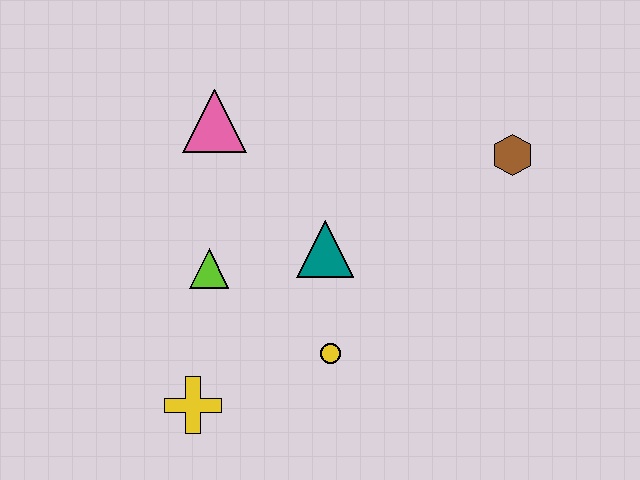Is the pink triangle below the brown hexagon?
No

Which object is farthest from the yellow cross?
The brown hexagon is farthest from the yellow cross.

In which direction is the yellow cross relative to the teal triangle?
The yellow cross is below the teal triangle.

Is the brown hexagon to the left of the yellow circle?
No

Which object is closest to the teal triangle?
The yellow circle is closest to the teal triangle.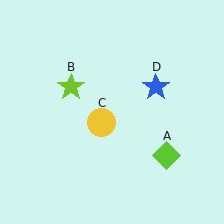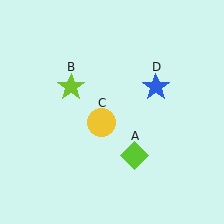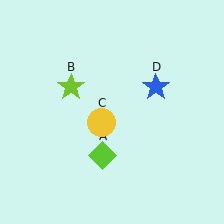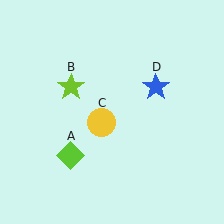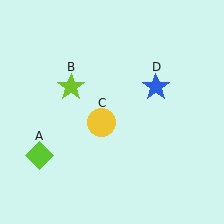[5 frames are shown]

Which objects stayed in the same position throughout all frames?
Lime star (object B) and yellow circle (object C) and blue star (object D) remained stationary.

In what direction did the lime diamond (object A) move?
The lime diamond (object A) moved left.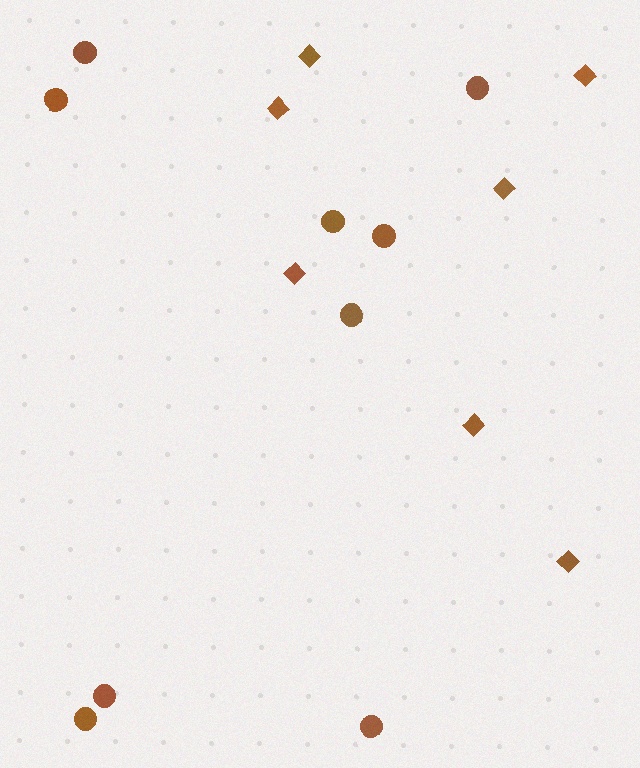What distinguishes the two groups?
There are 2 groups: one group of circles (9) and one group of diamonds (7).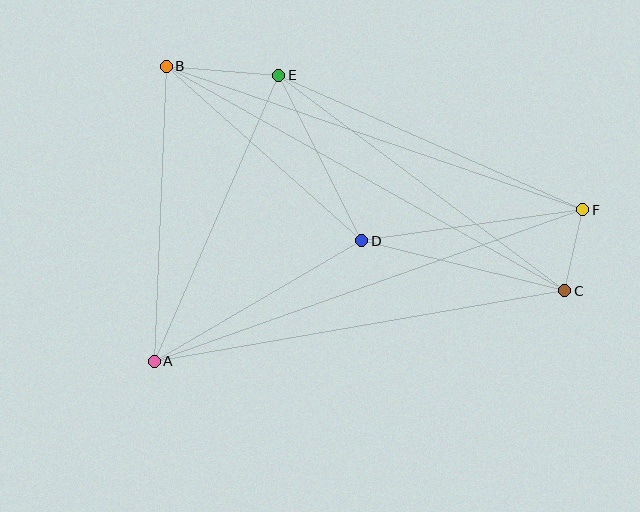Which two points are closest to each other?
Points C and F are closest to each other.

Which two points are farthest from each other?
Points B and C are farthest from each other.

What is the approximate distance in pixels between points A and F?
The distance between A and F is approximately 454 pixels.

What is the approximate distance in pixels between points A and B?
The distance between A and B is approximately 295 pixels.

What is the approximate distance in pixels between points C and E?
The distance between C and E is approximately 358 pixels.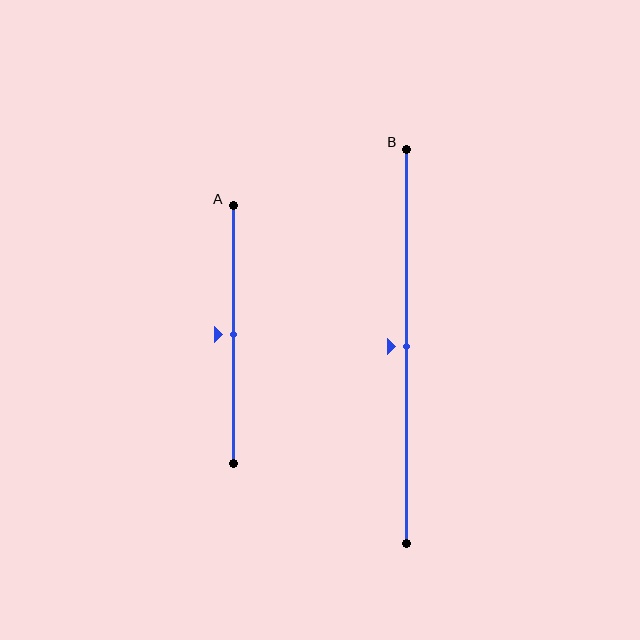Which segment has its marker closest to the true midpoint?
Segment A has its marker closest to the true midpoint.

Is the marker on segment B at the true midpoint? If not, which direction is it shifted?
Yes, the marker on segment B is at the true midpoint.